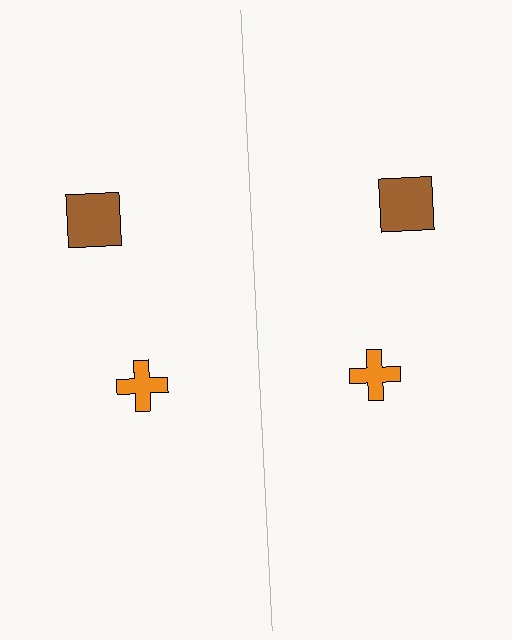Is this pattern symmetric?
Yes, this pattern has bilateral (reflection) symmetry.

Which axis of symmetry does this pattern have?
The pattern has a vertical axis of symmetry running through the center of the image.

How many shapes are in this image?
There are 4 shapes in this image.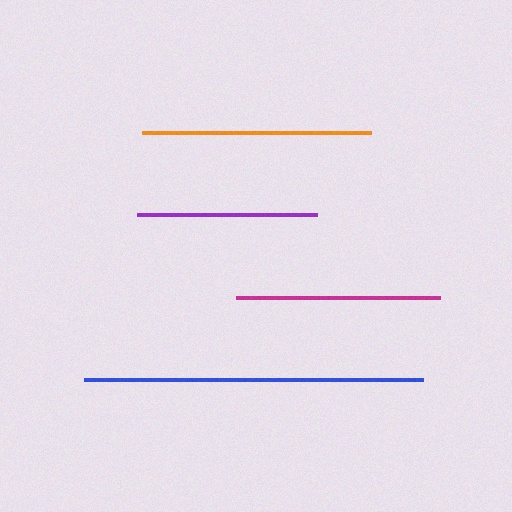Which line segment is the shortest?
The purple line is the shortest at approximately 180 pixels.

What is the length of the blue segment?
The blue segment is approximately 339 pixels long.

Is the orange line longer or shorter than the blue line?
The blue line is longer than the orange line.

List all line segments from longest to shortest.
From longest to shortest: blue, orange, magenta, purple.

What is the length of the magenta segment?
The magenta segment is approximately 204 pixels long.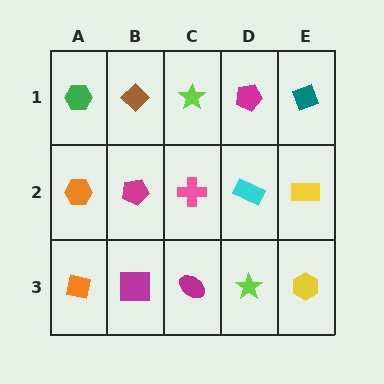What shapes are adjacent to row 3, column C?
A pink cross (row 2, column C), a magenta square (row 3, column B), a lime star (row 3, column D).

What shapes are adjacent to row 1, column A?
An orange hexagon (row 2, column A), a brown diamond (row 1, column B).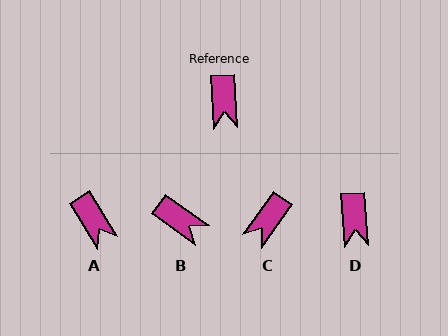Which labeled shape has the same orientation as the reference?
D.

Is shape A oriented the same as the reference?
No, it is off by about 28 degrees.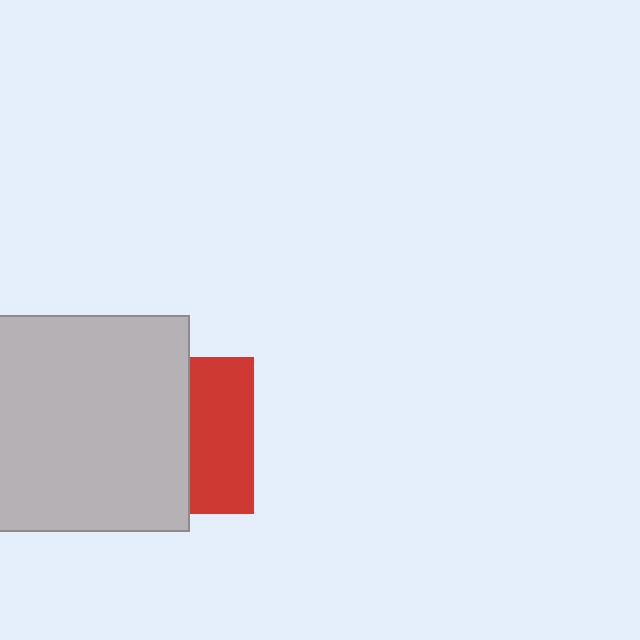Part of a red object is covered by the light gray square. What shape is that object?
It is a square.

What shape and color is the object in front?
The object in front is a light gray square.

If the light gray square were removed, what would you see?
You would see the complete red square.